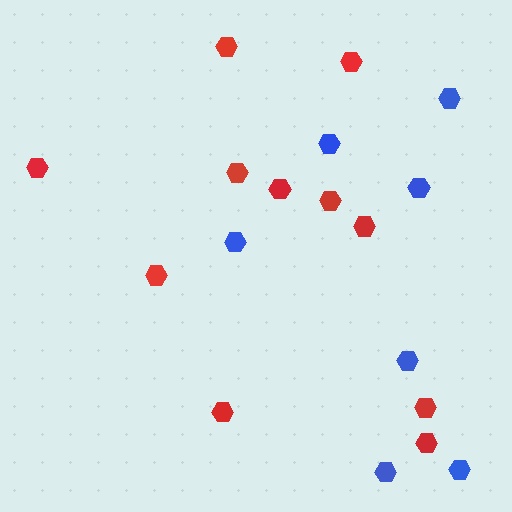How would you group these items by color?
There are 2 groups: one group of red hexagons (11) and one group of blue hexagons (7).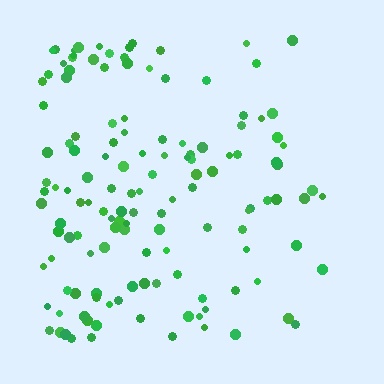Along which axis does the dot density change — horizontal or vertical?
Horizontal.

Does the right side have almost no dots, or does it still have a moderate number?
Still a moderate number, just noticeably fewer than the left.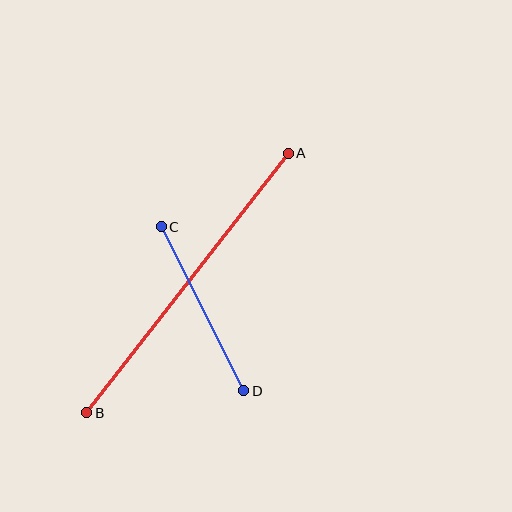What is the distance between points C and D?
The distance is approximately 183 pixels.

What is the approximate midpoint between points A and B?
The midpoint is at approximately (187, 283) pixels.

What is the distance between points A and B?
The distance is approximately 329 pixels.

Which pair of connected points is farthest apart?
Points A and B are farthest apart.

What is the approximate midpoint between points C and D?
The midpoint is at approximately (203, 309) pixels.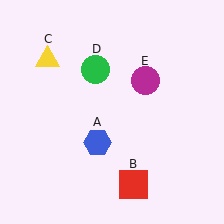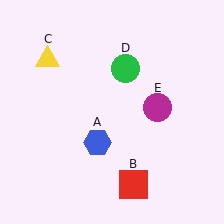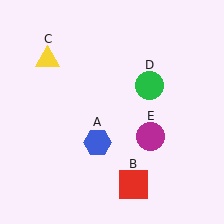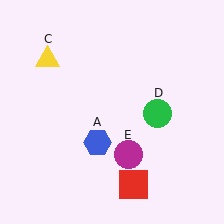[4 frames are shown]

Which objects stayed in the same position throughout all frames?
Blue hexagon (object A) and red square (object B) and yellow triangle (object C) remained stationary.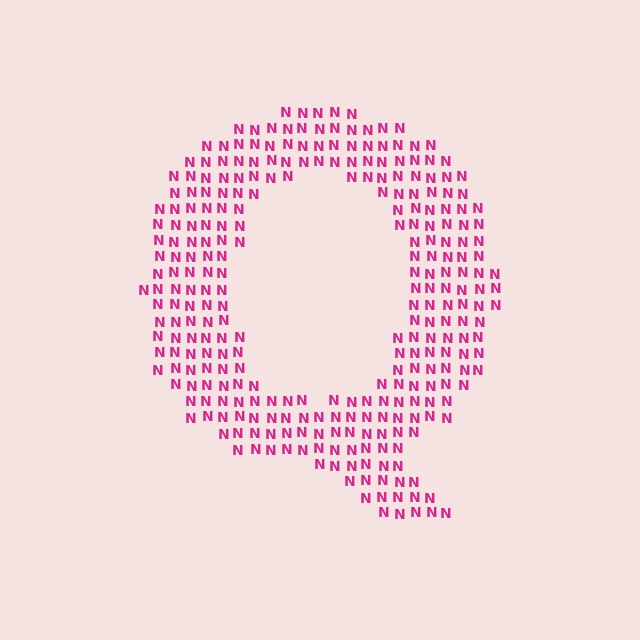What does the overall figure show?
The overall figure shows the letter Q.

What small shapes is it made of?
It is made of small letter N's.